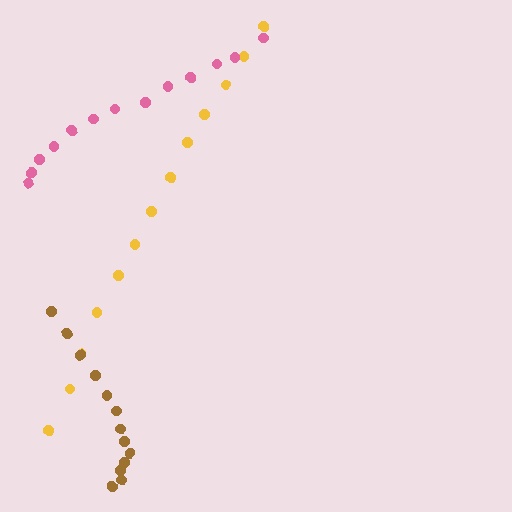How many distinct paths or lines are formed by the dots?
There are 3 distinct paths.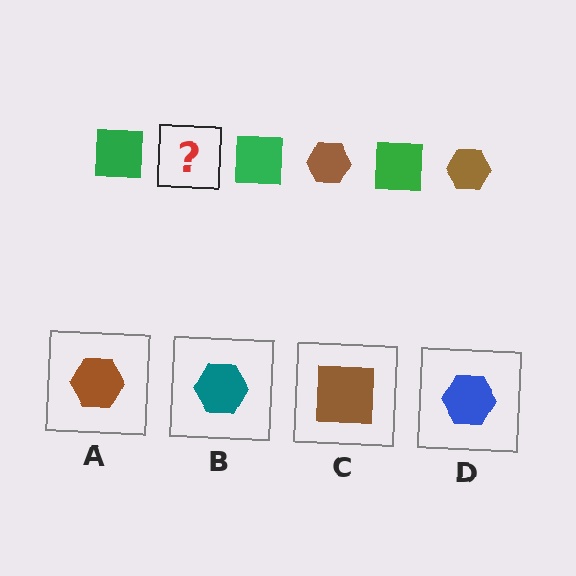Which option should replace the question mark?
Option A.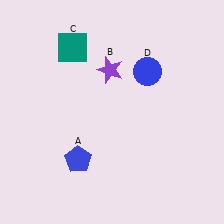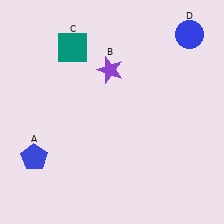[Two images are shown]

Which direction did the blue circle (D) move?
The blue circle (D) moved right.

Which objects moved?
The objects that moved are: the blue pentagon (A), the blue circle (D).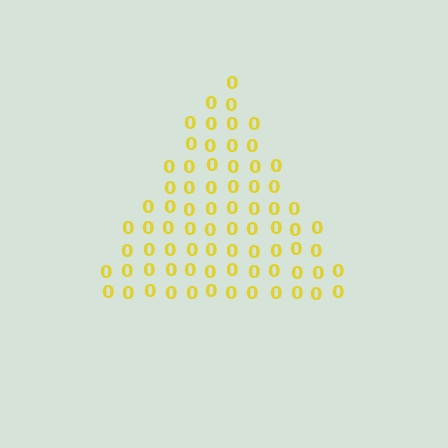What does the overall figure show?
The overall figure shows a triangle.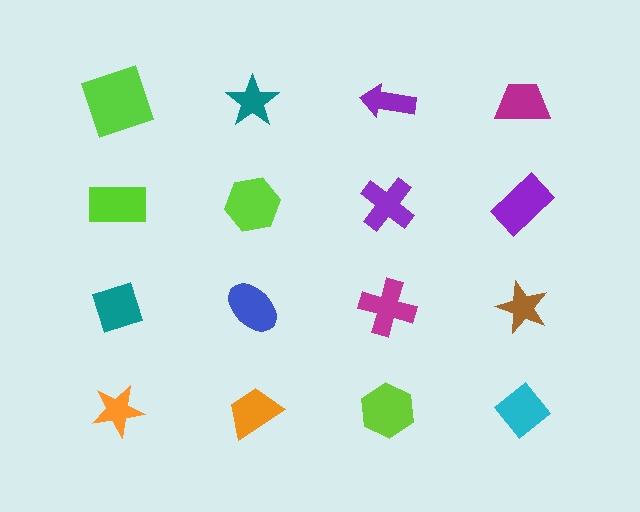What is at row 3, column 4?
A brown star.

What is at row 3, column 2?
A blue ellipse.